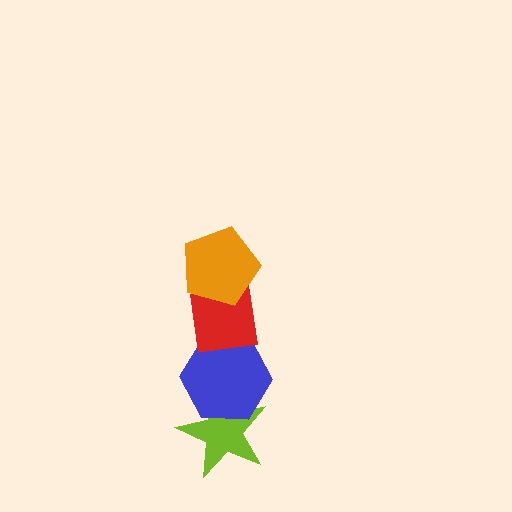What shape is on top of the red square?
The orange pentagon is on top of the red square.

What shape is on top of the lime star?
The blue hexagon is on top of the lime star.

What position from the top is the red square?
The red square is 2nd from the top.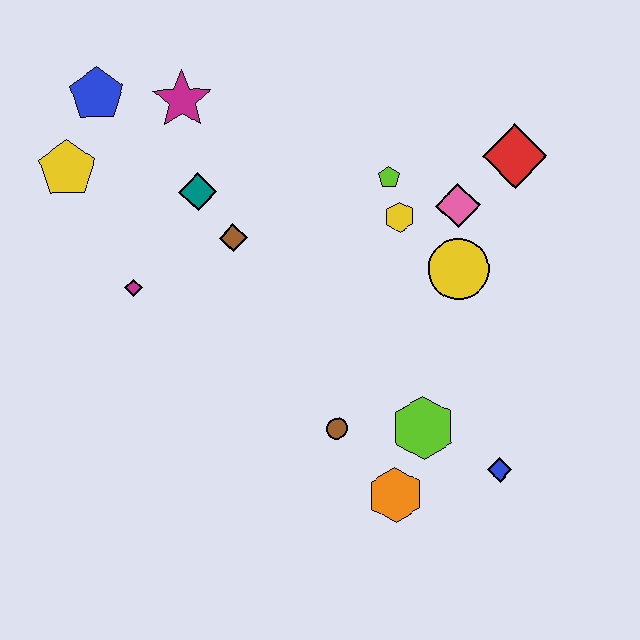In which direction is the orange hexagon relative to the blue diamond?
The orange hexagon is to the left of the blue diamond.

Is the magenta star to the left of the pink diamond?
Yes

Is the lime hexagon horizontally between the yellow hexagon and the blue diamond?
Yes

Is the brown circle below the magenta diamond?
Yes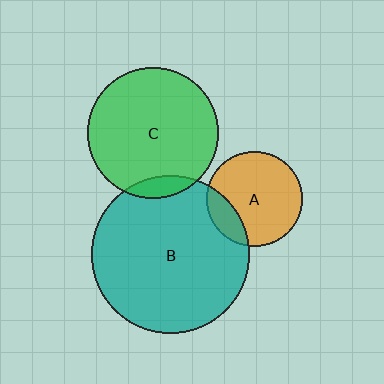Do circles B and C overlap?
Yes.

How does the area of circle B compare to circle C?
Approximately 1.5 times.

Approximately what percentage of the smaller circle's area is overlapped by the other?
Approximately 10%.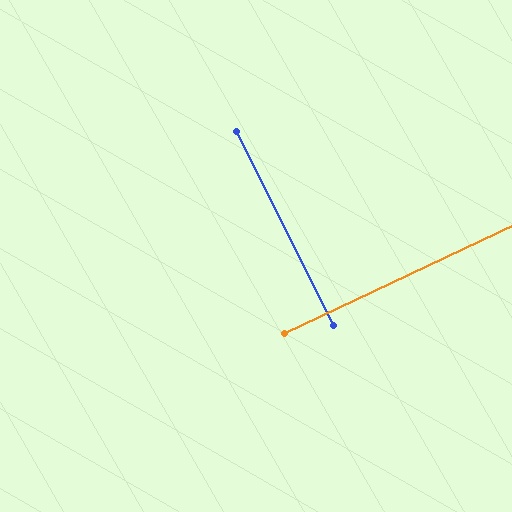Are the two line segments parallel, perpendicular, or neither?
Perpendicular — they meet at approximately 89°.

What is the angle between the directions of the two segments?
Approximately 89 degrees.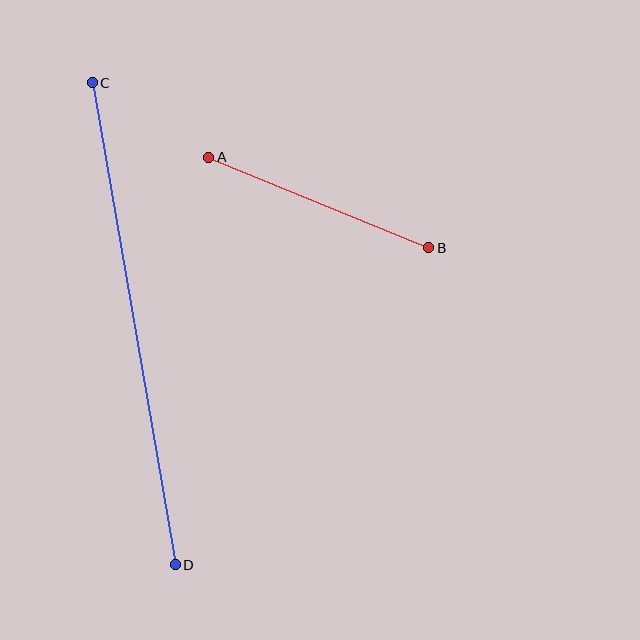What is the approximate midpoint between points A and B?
The midpoint is at approximately (319, 203) pixels.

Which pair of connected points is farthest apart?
Points C and D are farthest apart.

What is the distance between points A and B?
The distance is approximately 238 pixels.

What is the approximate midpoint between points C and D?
The midpoint is at approximately (134, 324) pixels.